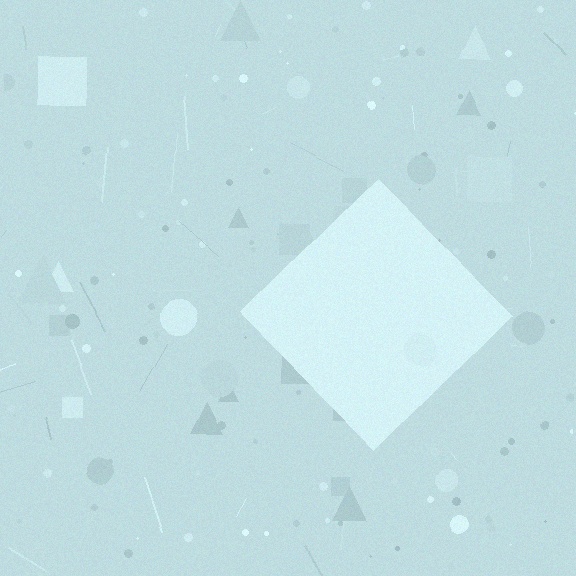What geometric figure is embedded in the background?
A diamond is embedded in the background.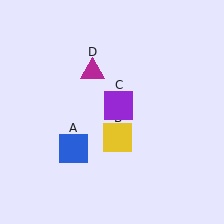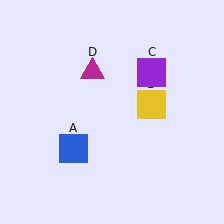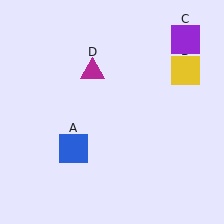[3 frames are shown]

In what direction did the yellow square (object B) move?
The yellow square (object B) moved up and to the right.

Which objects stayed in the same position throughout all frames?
Blue square (object A) and magenta triangle (object D) remained stationary.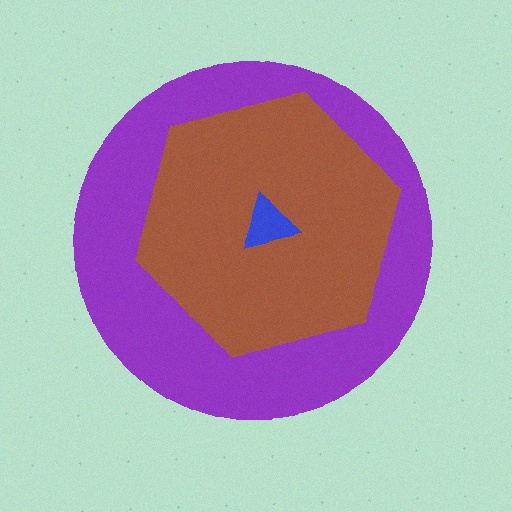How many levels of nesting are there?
3.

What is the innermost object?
The blue triangle.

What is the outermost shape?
The purple circle.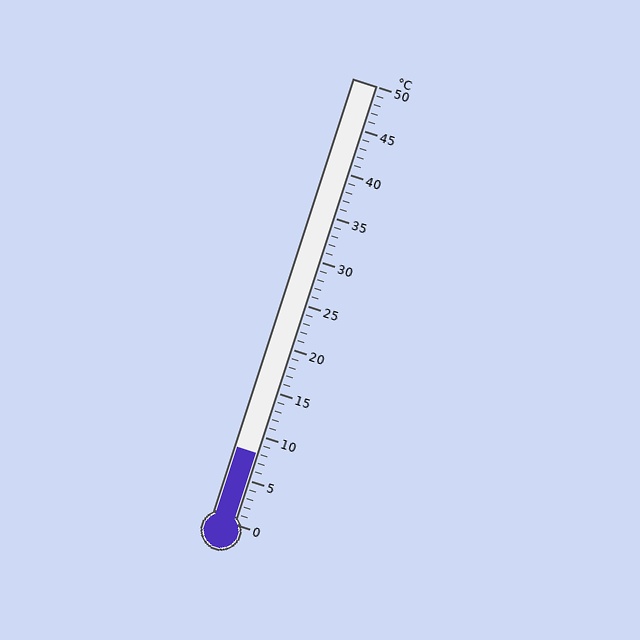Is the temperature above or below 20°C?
The temperature is below 20°C.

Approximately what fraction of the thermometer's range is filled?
The thermometer is filled to approximately 15% of its range.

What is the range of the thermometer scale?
The thermometer scale ranges from 0°C to 50°C.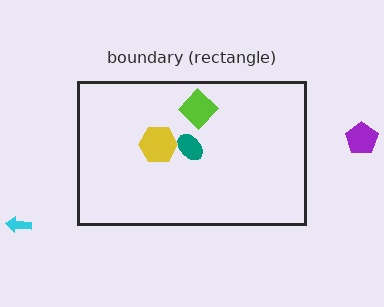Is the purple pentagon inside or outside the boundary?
Outside.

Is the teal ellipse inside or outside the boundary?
Inside.